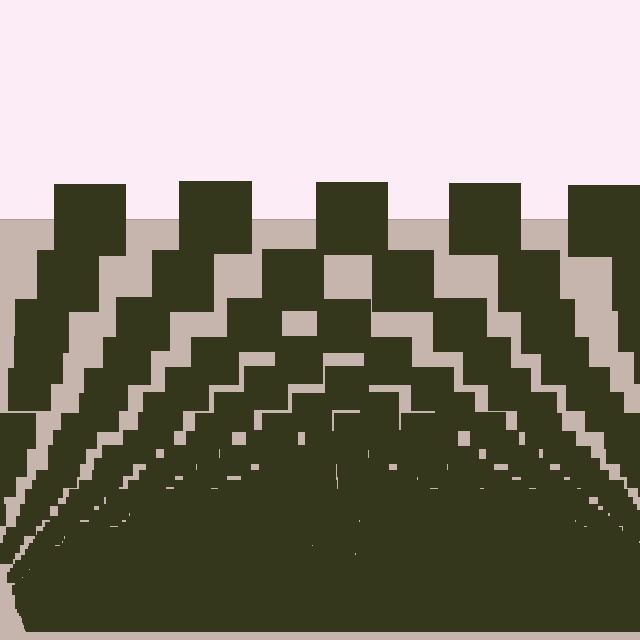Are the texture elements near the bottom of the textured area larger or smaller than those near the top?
Smaller. The gradient is inverted — elements near the bottom are smaller and denser.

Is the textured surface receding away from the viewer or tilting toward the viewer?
The surface appears to tilt toward the viewer. Texture elements get larger and sparser toward the top.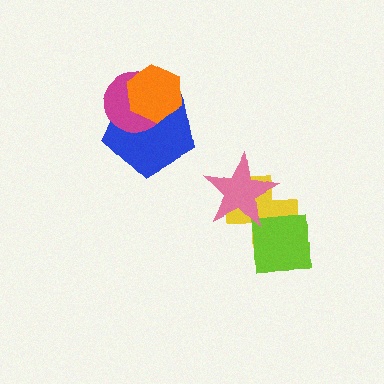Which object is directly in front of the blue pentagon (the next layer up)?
The magenta circle is directly in front of the blue pentagon.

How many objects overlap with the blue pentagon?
2 objects overlap with the blue pentagon.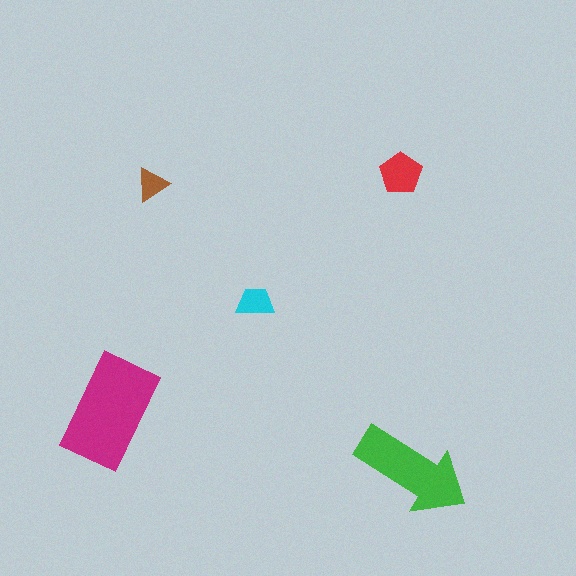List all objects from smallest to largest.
The brown triangle, the cyan trapezoid, the red pentagon, the green arrow, the magenta rectangle.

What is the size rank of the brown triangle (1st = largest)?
5th.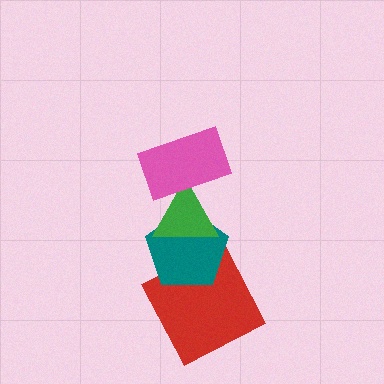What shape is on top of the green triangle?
The pink rectangle is on top of the green triangle.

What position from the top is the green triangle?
The green triangle is 2nd from the top.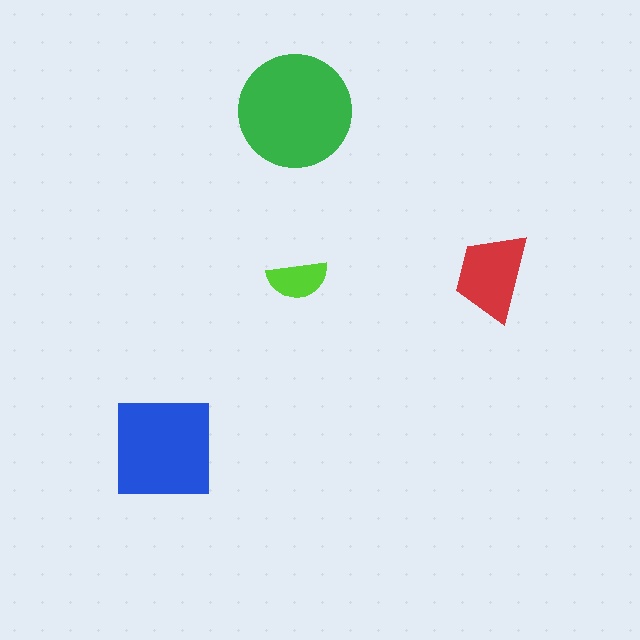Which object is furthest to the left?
The blue square is leftmost.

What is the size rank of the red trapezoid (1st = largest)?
3rd.